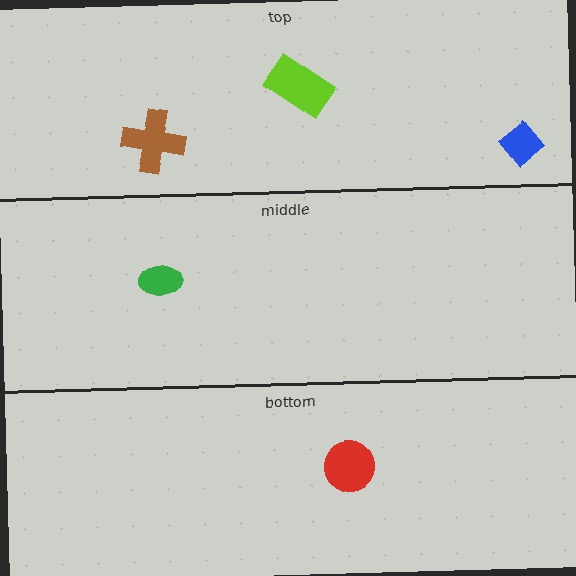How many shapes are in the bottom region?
1.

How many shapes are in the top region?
3.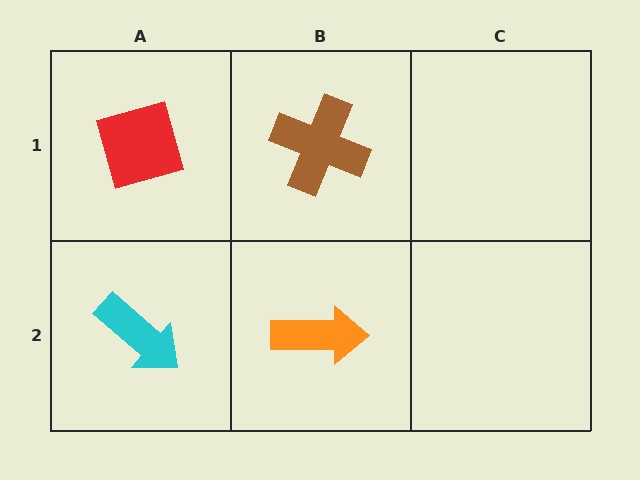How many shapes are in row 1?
2 shapes.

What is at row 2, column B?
An orange arrow.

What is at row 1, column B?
A brown cross.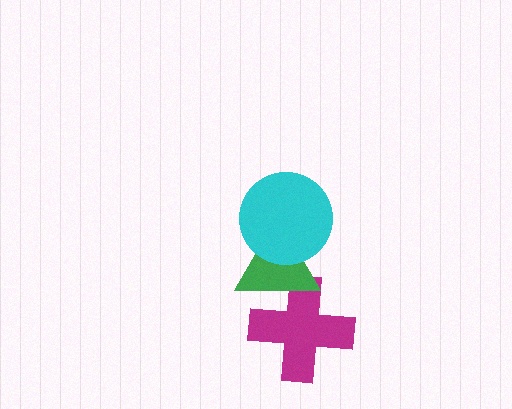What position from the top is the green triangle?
The green triangle is 2nd from the top.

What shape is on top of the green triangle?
The cyan circle is on top of the green triangle.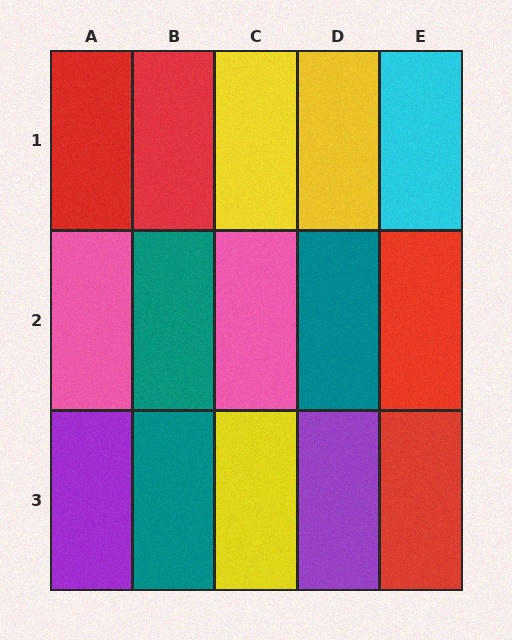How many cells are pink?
2 cells are pink.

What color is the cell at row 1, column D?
Yellow.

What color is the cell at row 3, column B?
Teal.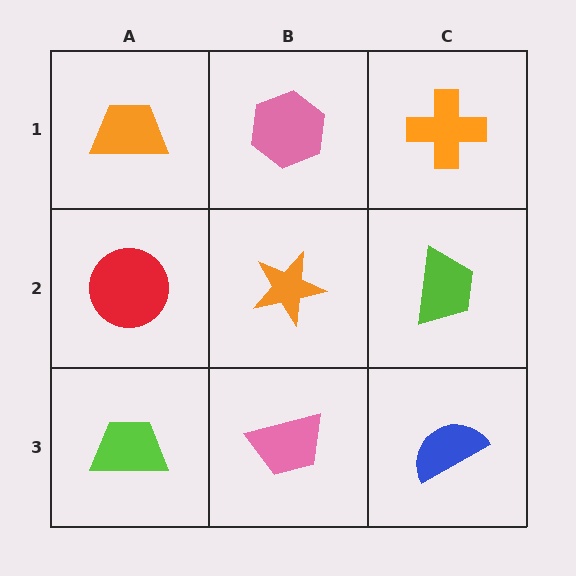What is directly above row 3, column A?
A red circle.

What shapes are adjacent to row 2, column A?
An orange trapezoid (row 1, column A), a lime trapezoid (row 3, column A), an orange star (row 2, column B).